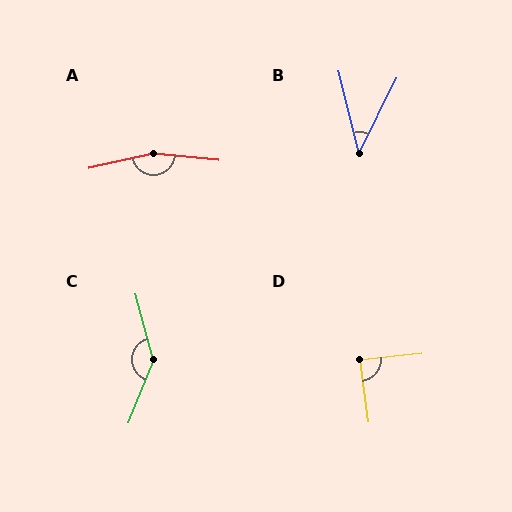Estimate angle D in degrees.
Approximately 88 degrees.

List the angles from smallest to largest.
B (41°), D (88°), C (143°), A (162°).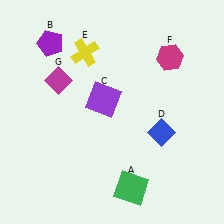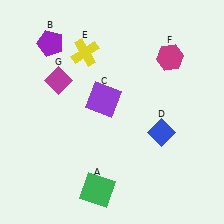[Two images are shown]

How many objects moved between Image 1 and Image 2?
1 object moved between the two images.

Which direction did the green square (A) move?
The green square (A) moved left.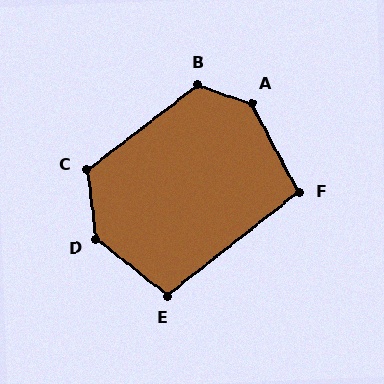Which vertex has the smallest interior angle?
F, at approximately 100 degrees.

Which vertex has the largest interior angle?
A, at approximately 136 degrees.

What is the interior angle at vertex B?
Approximately 124 degrees (obtuse).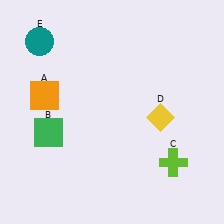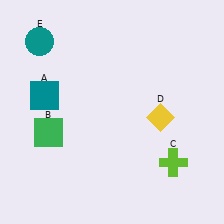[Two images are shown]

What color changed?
The square (A) changed from orange in Image 1 to teal in Image 2.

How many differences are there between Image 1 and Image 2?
There is 1 difference between the two images.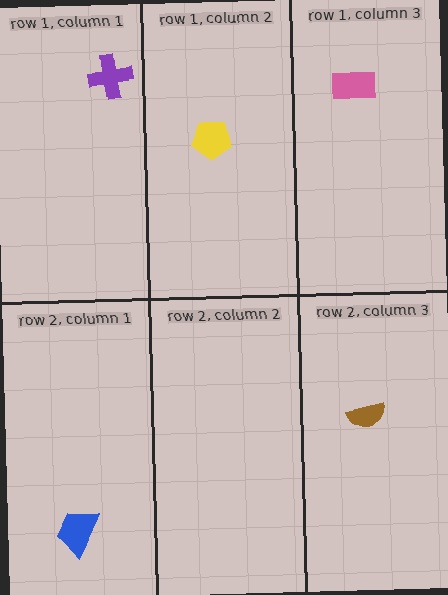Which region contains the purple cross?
The row 1, column 1 region.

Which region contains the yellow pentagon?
The row 1, column 2 region.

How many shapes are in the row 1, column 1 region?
1.